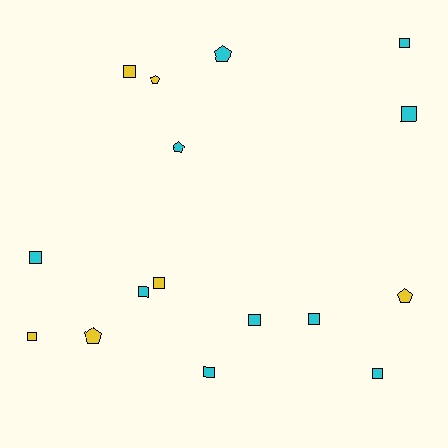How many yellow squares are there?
There are 3 yellow squares.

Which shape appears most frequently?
Square, with 11 objects.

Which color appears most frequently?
Cyan, with 10 objects.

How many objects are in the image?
There are 16 objects.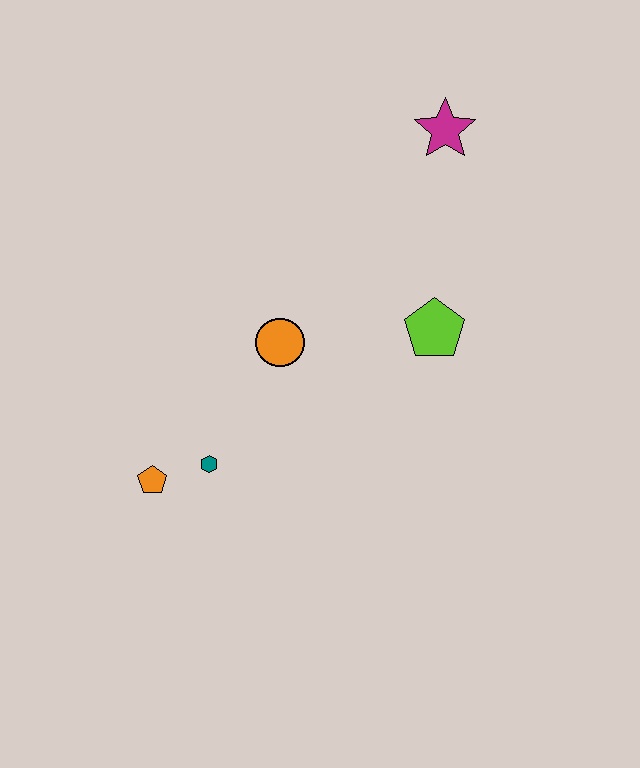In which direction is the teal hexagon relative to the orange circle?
The teal hexagon is below the orange circle.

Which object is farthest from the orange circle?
The magenta star is farthest from the orange circle.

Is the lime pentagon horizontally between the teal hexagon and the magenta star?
Yes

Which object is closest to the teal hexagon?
The orange pentagon is closest to the teal hexagon.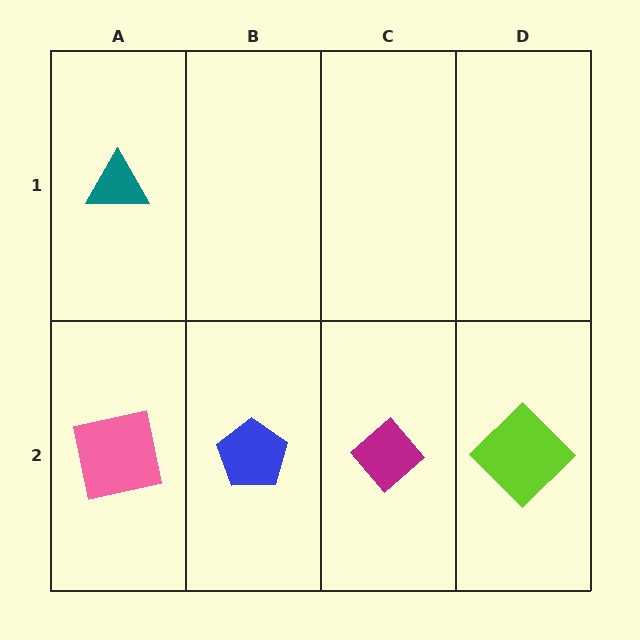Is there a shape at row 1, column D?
No, that cell is empty.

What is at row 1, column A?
A teal triangle.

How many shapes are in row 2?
4 shapes.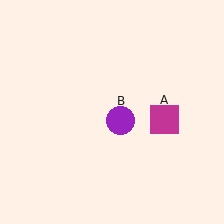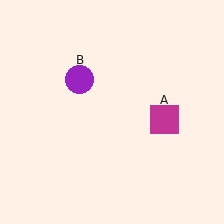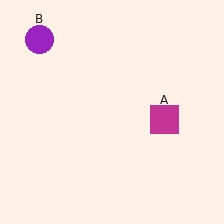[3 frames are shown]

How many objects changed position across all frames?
1 object changed position: purple circle (object B).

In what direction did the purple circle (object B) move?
The purple circle (object B) moved up and to the left.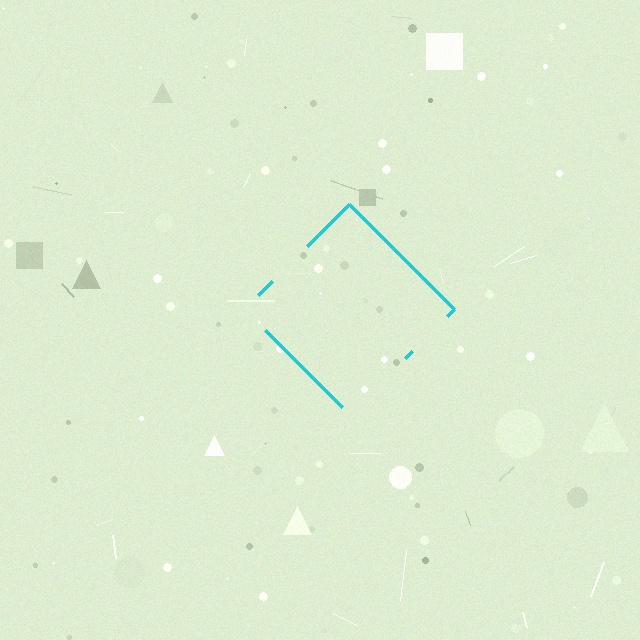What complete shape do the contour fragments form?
The contour fragments form a diamond.